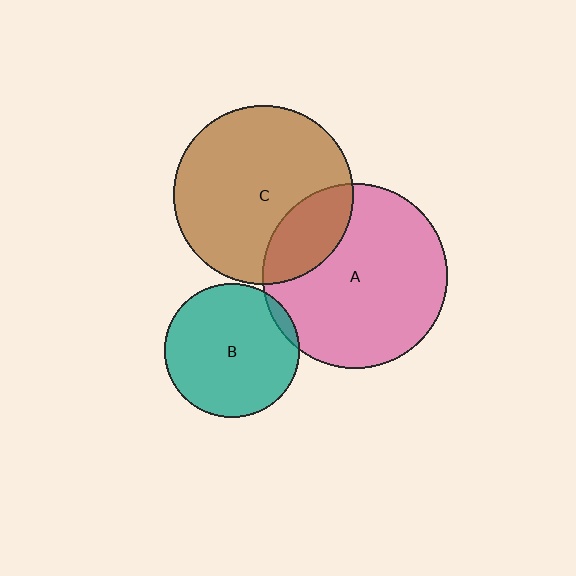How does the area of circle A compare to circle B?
Approximately 1.9 times.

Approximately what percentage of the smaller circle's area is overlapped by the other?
Approximately 5%.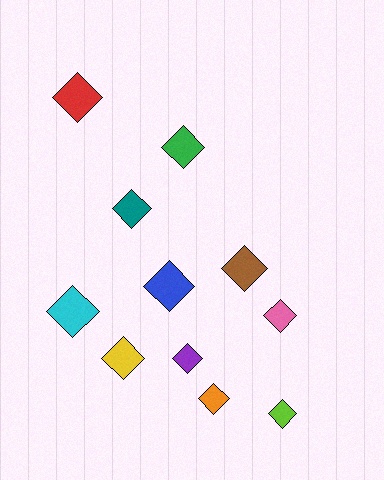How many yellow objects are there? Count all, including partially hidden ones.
There is 1 yellow object.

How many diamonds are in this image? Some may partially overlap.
There are 11 diamonds.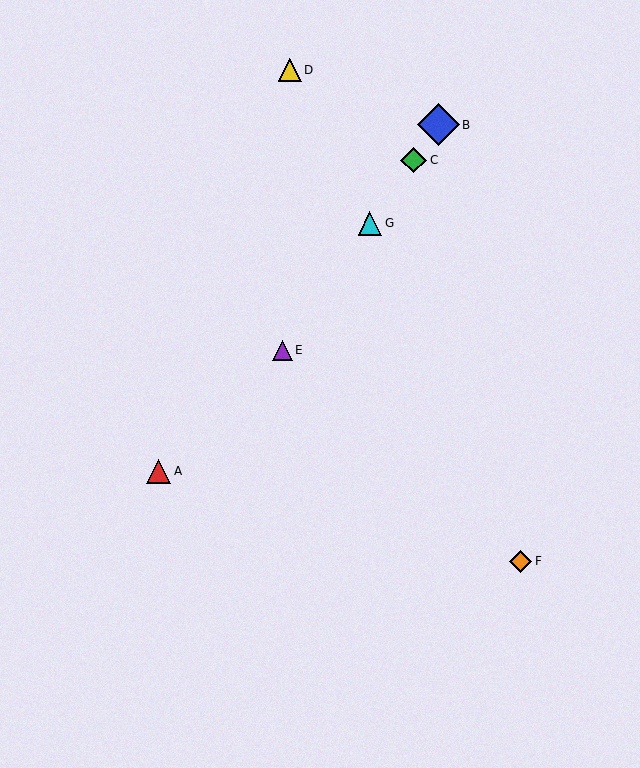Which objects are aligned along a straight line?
Objects B, C, E, G are aligned along a straight line.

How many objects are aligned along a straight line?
4 objects (B, C, E, G) are aligned along a straight line.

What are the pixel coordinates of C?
Object C is at (414, 160).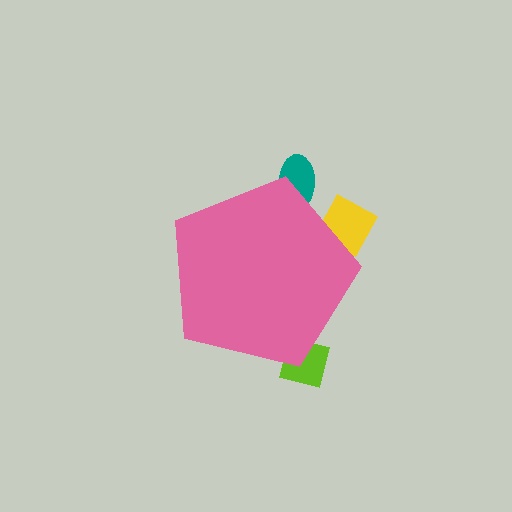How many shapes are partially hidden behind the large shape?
3 shapes are partially hidden.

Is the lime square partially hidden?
Yes, the lime square is partially hidden behind the pink pentagon.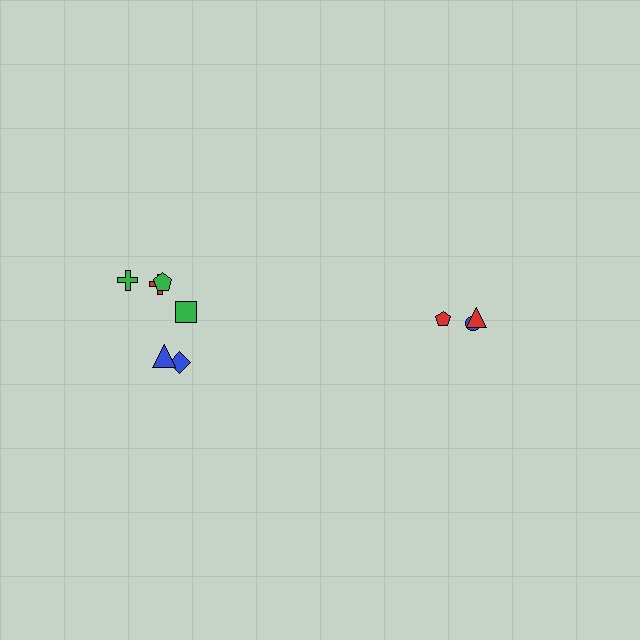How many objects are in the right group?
There are 3 objects.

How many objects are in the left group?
There are 6 objects.